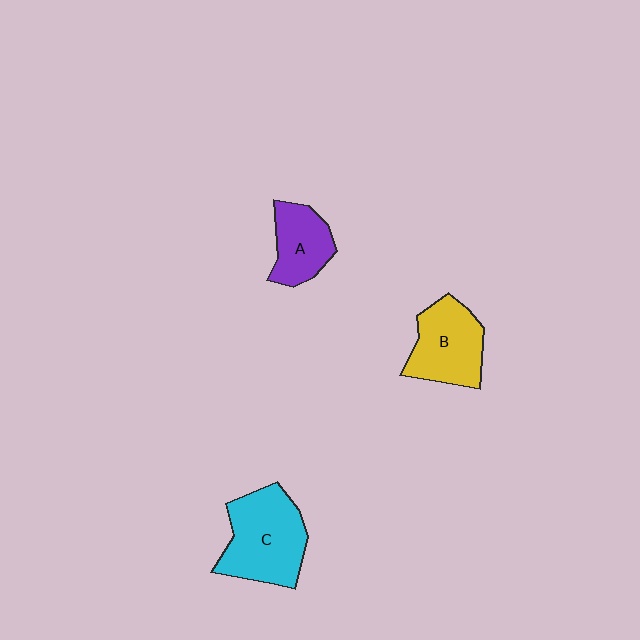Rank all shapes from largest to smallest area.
From largest to smallest: C (cyan), B (yellow), A (purple).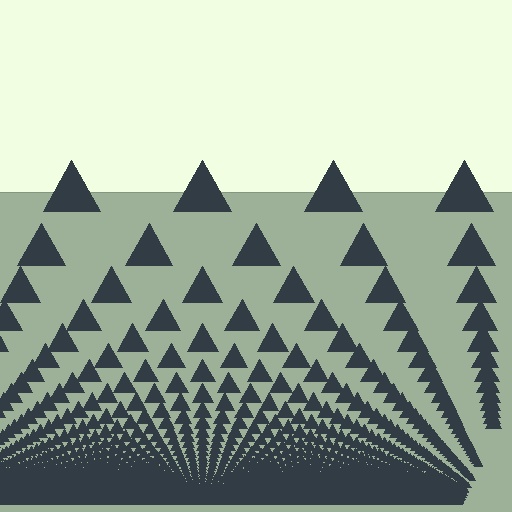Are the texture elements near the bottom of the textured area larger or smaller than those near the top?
Smaller. The gradient is inverted — elements near the bottom are smaller and denser.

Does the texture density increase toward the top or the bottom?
Density increases toward the bottom.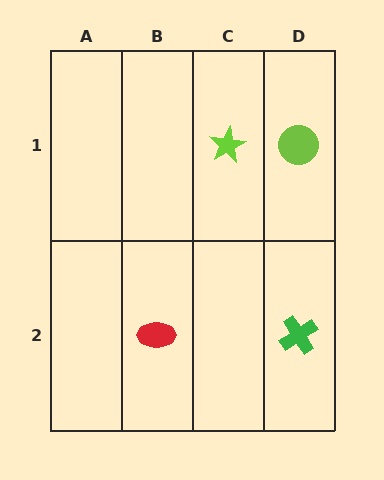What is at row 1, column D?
A lime circle.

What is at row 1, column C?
A lime star.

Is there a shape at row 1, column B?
No, that cell is empty.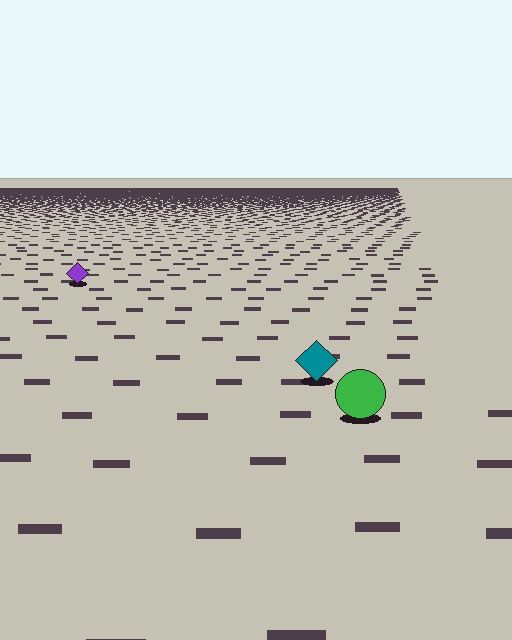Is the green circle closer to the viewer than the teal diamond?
Yes. The green circle is closer — you can tell from the texture gradient: the ground texture is coarser near it.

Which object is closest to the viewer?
The green circle is closest. The texture marks near it are larger and more spread out.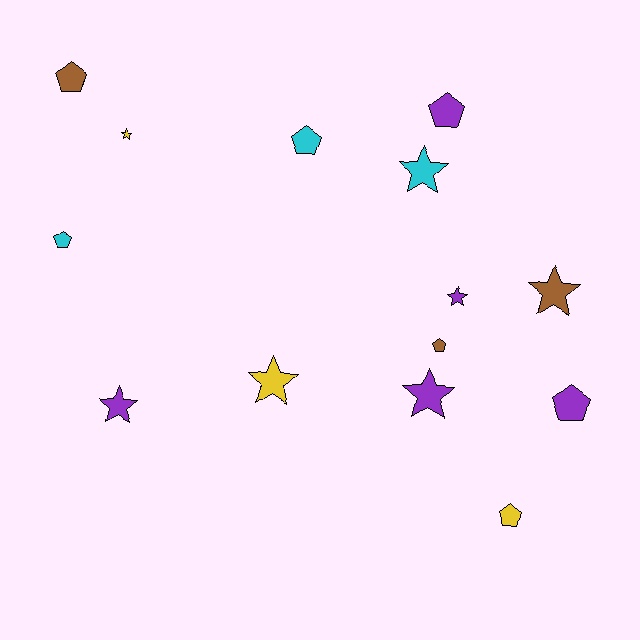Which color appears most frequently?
Purple, with 5 objects.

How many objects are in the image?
There are 14 objects.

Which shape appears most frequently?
Star, with 7 objects.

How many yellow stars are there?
There are 2 yellow stars.